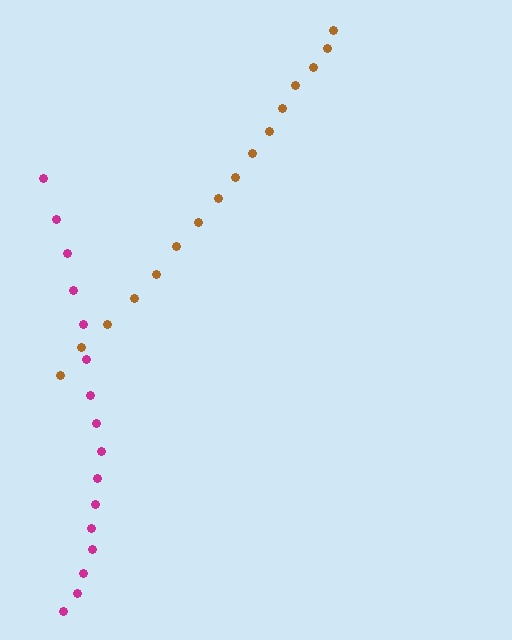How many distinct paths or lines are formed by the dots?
There are 2 distinct paths.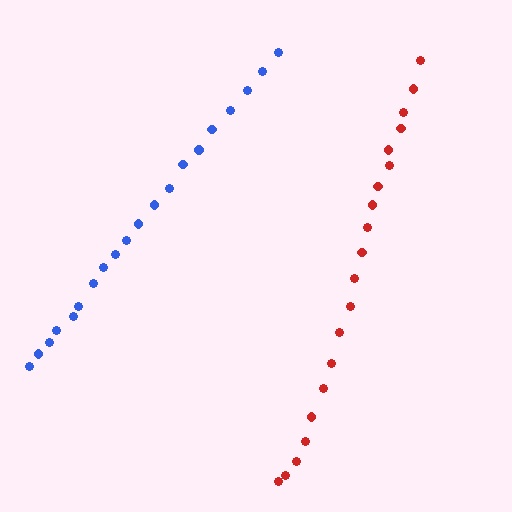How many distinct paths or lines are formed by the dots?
There are 2 distinct paths.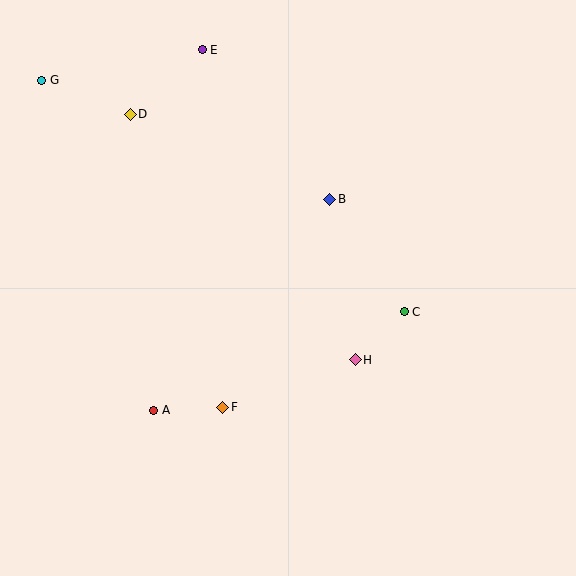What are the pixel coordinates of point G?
Point G is at (42, 80).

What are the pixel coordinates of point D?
Point D is at (130, 114).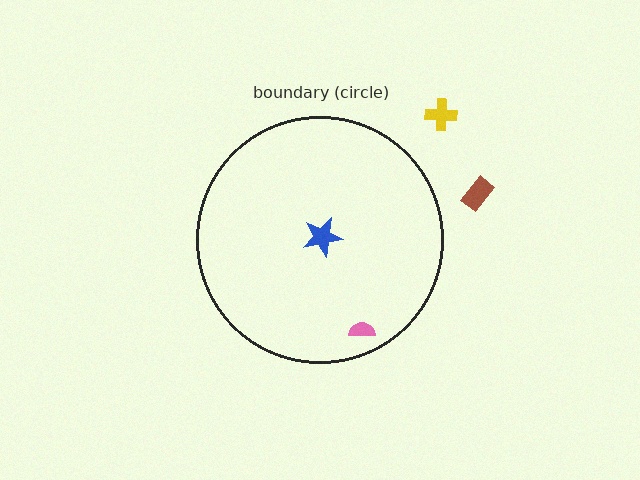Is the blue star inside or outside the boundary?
Inside.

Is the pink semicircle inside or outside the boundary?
Inside.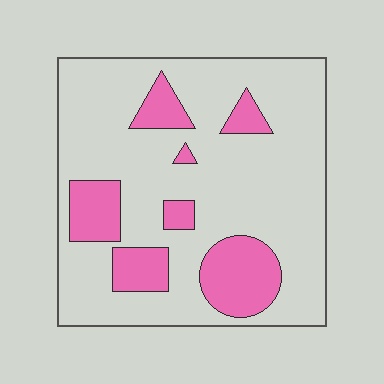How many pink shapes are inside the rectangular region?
7.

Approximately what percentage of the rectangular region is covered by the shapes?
Approximately 20%.